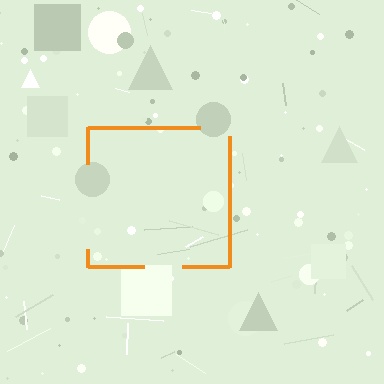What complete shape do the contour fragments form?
The contour fragments form a square.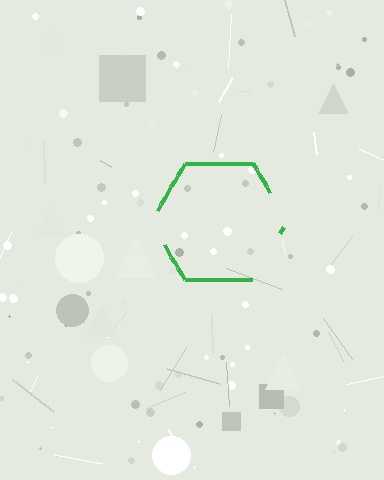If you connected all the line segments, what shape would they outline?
They would outline a hexagon.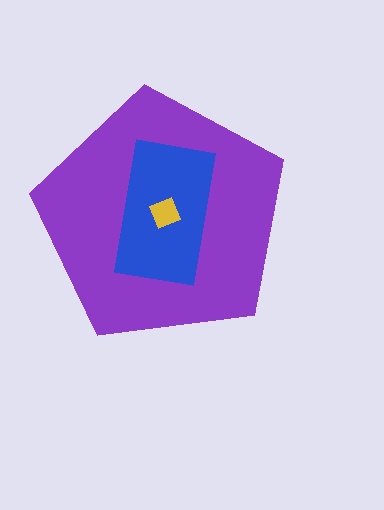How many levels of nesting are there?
3.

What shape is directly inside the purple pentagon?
The blue rectangle.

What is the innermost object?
The yellow diamond.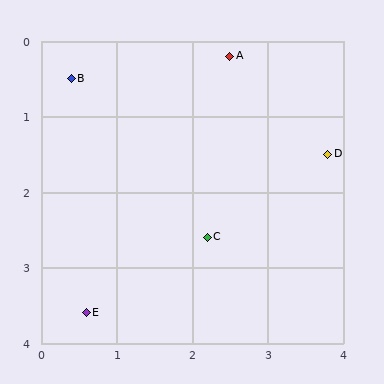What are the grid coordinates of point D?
Point D is at approximately (3.8, 1.5).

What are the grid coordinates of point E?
Point E is at approximately (0.6, 3.6).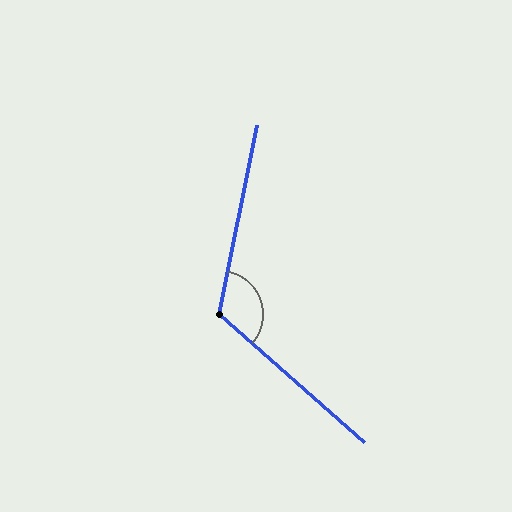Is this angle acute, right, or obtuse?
It is obtuse.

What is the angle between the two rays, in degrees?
Approximately 120 degrees.